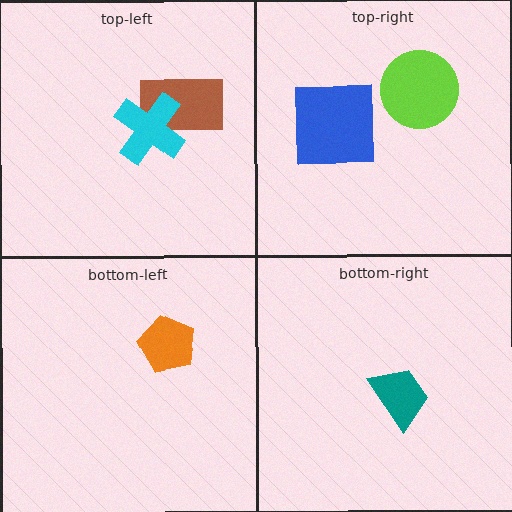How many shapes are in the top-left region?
2.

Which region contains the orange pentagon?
The bottom-left region.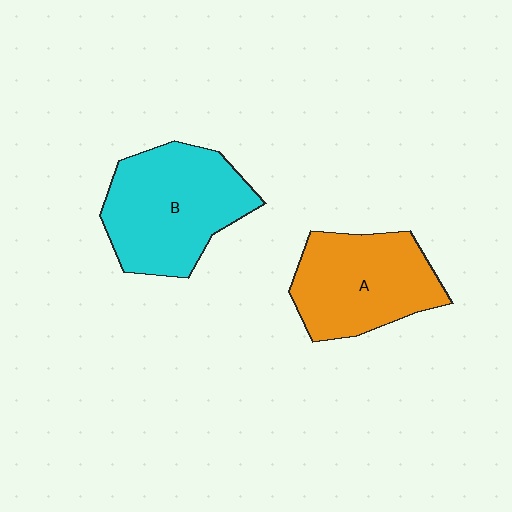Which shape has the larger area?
Shape B (cyan).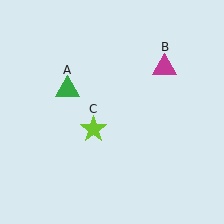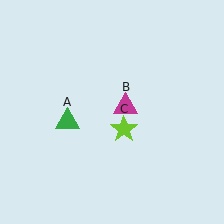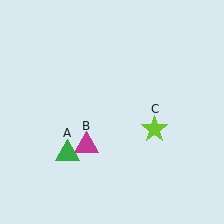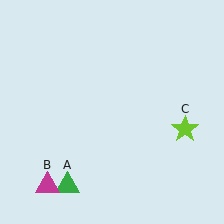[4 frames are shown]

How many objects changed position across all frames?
3 objects changed position: green triangle (object A), magenta triangle (object B), lime star (object C).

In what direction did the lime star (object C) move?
The lime star (object C) moved right.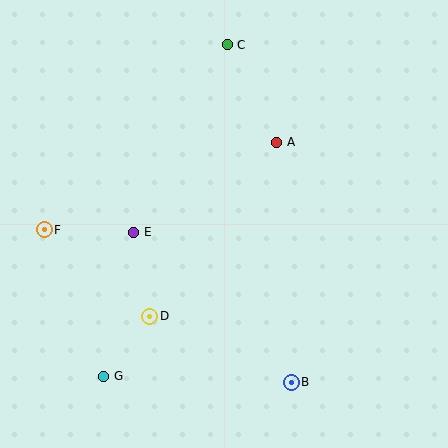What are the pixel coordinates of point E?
Point E is at (134, 232).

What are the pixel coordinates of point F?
Point F is at (44, 230).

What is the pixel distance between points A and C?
The distance between A and C is 109 pixels.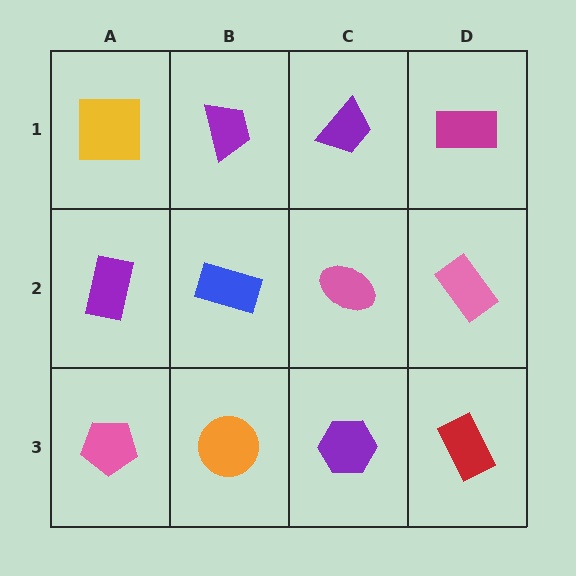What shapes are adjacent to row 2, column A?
A yellow square (row 1, column A), a pink pentagon (row 3, column A), a blue rectangle (row 2, column B).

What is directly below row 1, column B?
A blue rectangle.